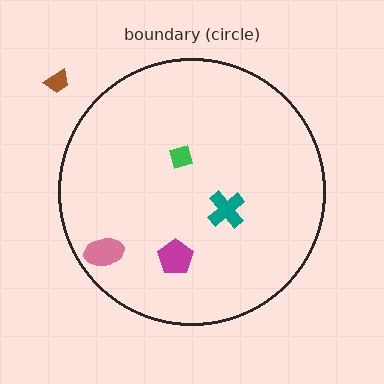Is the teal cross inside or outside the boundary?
Inside.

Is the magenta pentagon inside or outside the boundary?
Inside.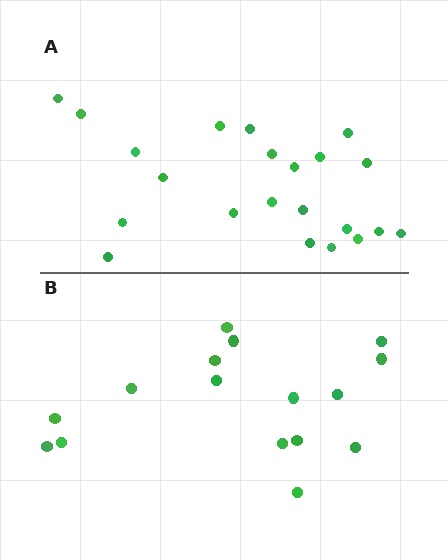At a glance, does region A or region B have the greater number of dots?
Region A (the top region) has more dots.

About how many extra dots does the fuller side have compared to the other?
Region A has about 6 more dots than region B.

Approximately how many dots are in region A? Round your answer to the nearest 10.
About 20 dots. (The exact count is 22, which rounds to 20.)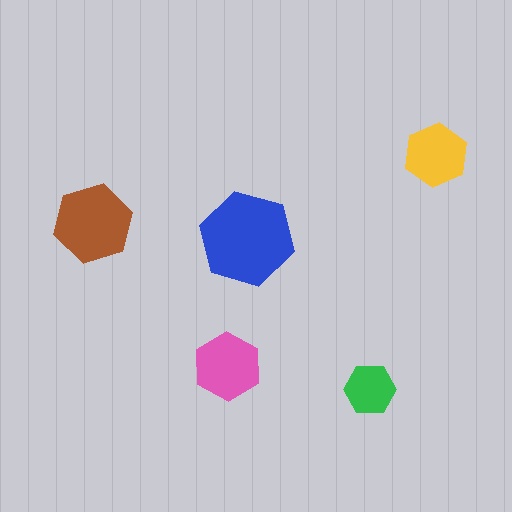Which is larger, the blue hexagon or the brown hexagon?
The blue one.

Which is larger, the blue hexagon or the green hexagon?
The blue one.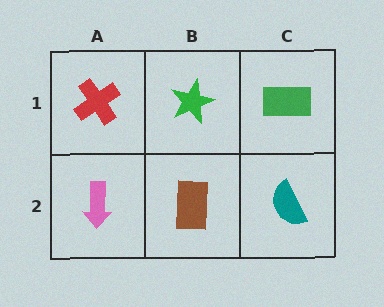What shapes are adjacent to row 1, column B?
A brown rectangle (row 2, column B), a red cross (row 1, column A), a green rectangle (row 1, column C).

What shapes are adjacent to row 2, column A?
A red cross (row 1, column A), a brown rectangle (row 2, column B).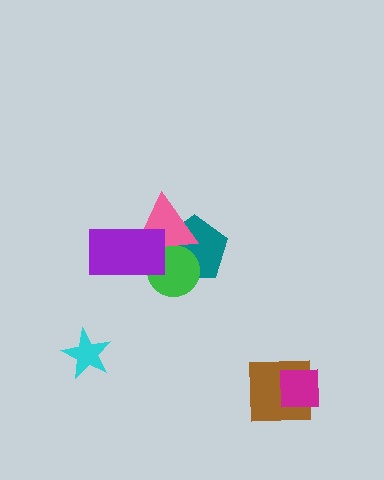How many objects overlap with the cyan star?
0 objects overlap with the cyan star.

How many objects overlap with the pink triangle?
3 objects overlap with the pink triangle.